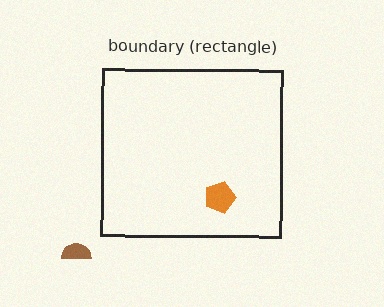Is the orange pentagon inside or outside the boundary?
Inside.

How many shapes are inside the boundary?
1 inside, 1 outside.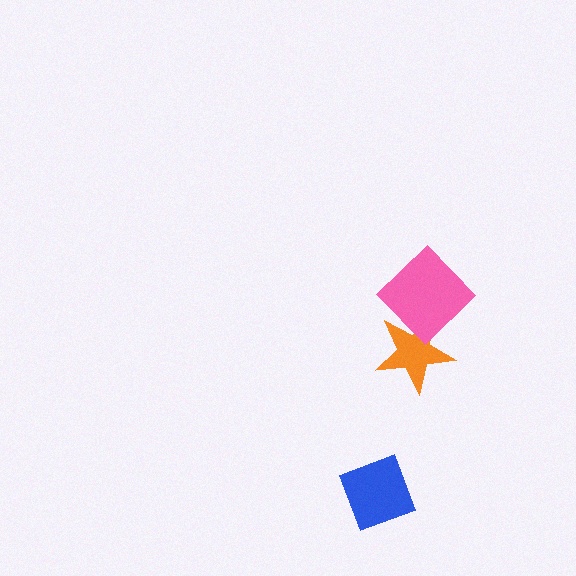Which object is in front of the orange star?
The pink diamond is in front of the orange star.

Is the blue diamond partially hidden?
No, no other shape covers it.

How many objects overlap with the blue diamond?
0 objects overlap with the blue diamond.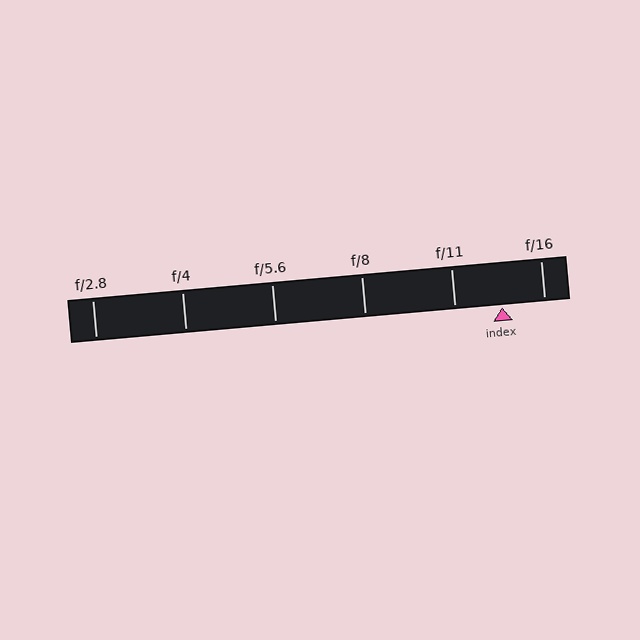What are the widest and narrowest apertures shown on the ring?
The widest aperture shown is f/2.8 and the narrowest is f/16.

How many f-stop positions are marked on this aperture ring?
There are 6 f-stop positions marked.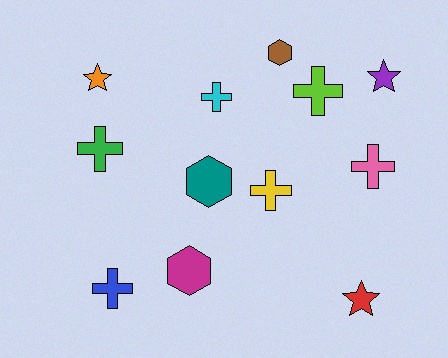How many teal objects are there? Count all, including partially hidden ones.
There is 1 teal object.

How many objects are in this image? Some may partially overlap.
There are 12 objects.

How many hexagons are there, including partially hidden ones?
There are 3 hexagons.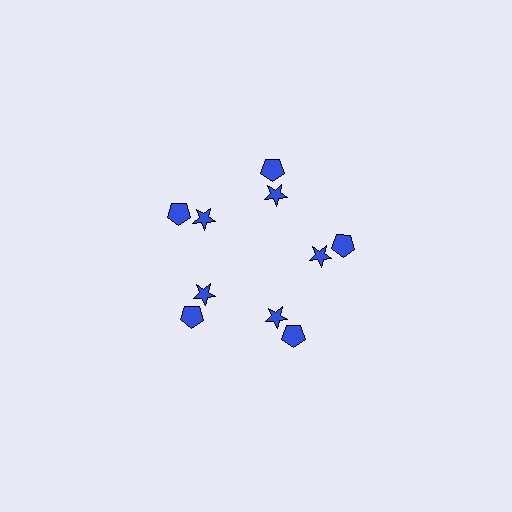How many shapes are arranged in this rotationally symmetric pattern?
There are 10 shapes, arranged in 5 groups of 2.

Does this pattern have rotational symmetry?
Yes, this pattern has 5-fold rotational symmetry. It looks the same after rotating 72 degrees around the center.